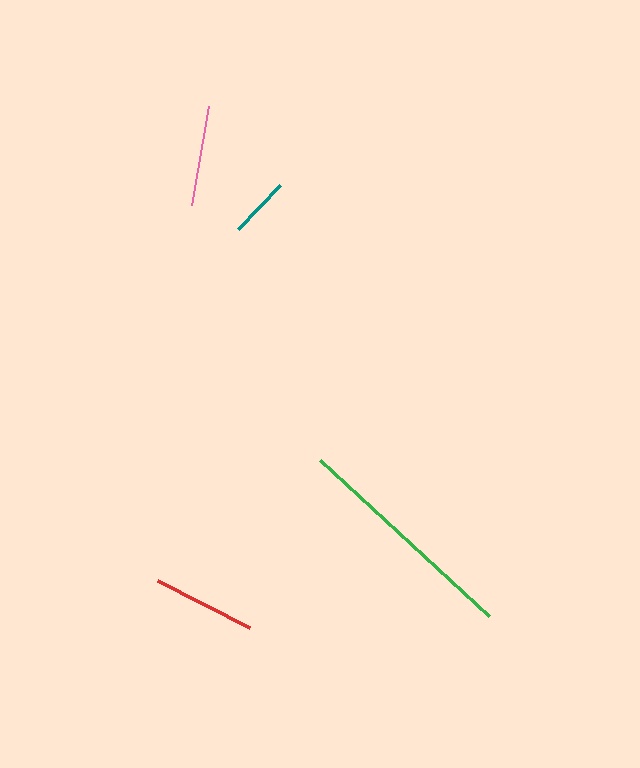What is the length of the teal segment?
The teal segment is approximately 61 pixels long.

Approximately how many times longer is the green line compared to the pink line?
The green line is approximately 2.3 times the length of the pink line.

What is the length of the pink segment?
The pink segment is approximately 100 pixels long.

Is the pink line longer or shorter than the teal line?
The pink line is longer than the teal line.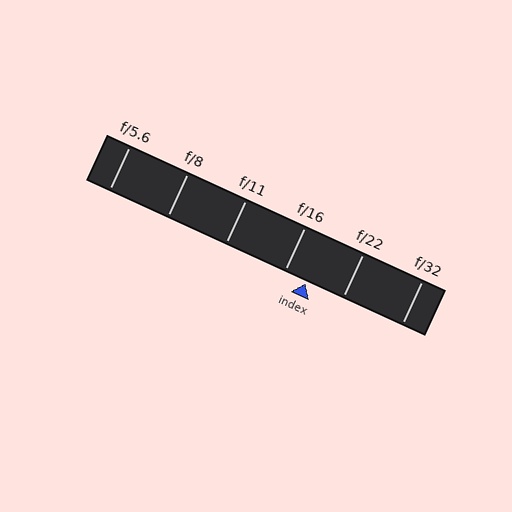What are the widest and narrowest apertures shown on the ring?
The widest aperture shown is f/5.6 and the narrowest is f/32.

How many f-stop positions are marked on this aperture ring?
There are 6 f-stop positions marked.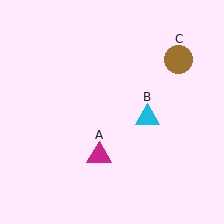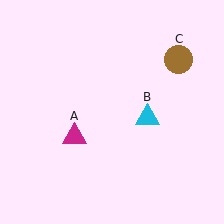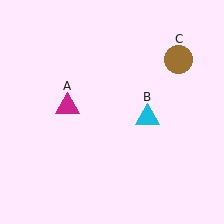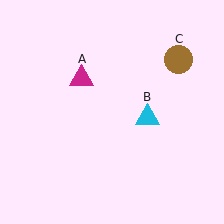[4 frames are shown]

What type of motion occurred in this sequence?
The magenta triangle (object A) rotated clockwise around the center of the scene.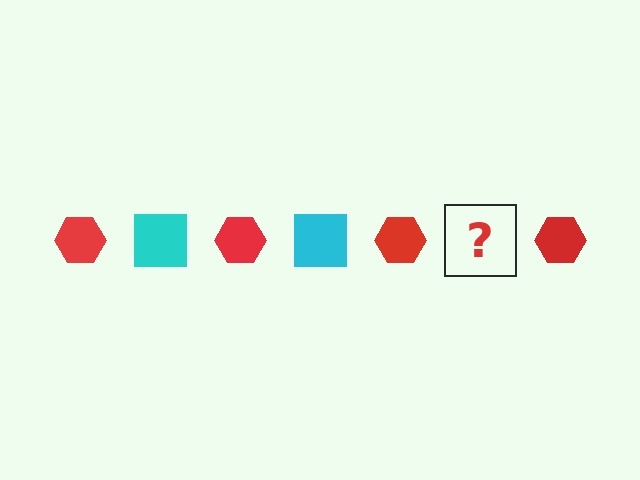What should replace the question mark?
The question mark should be replaced with a cyan square.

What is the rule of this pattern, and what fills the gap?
The rule is that the pattern alternates between red hexagon and cyan square. The gap should be filled with a cyan square.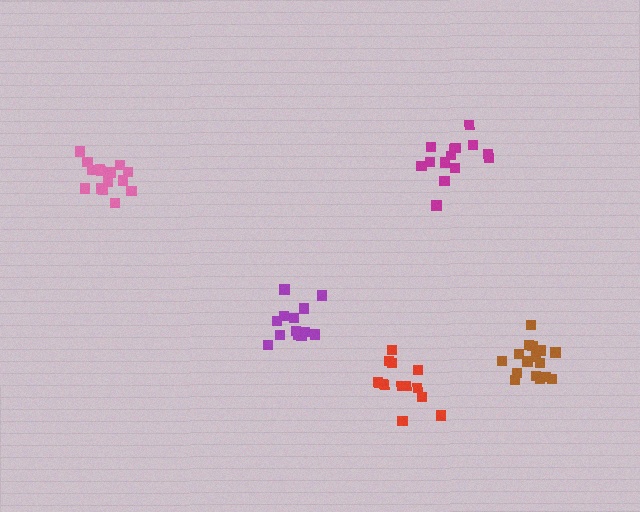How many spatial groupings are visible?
There are 5 spatial groupings.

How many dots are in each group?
Group 1: 13 dots, Group 2: 13 dots, Group 3: 14 dots, Group 4: 17 dots, Group 5: 15 dots (72 total).